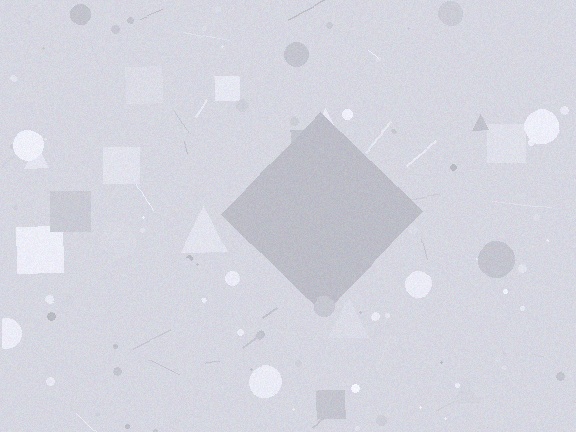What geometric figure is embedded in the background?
A diamond is embedded in the background.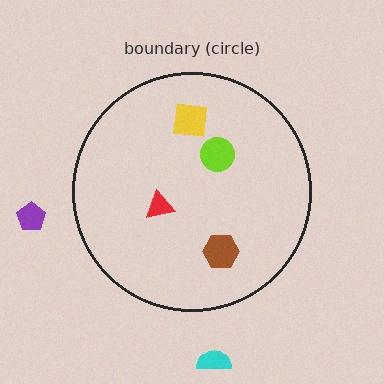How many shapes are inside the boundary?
4 inside, 2 outside.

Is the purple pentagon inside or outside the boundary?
Outside.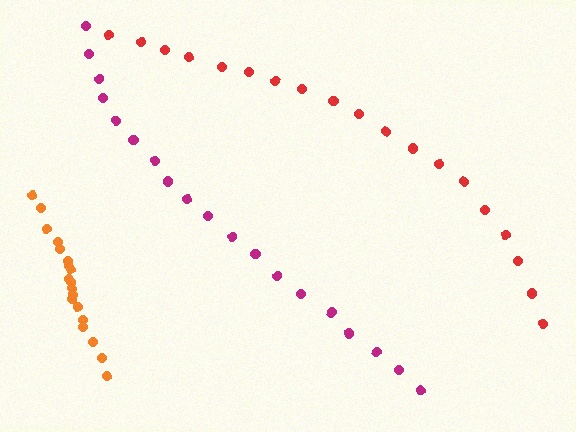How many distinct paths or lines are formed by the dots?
There are 3 distinct paths.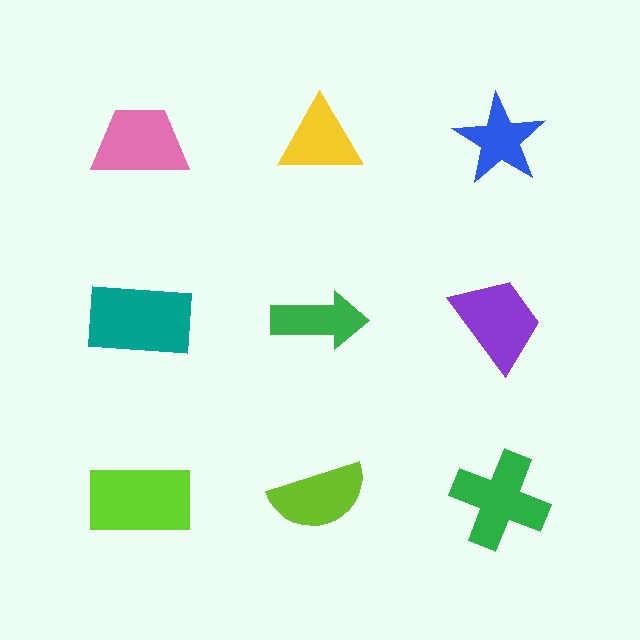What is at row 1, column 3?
A blue star.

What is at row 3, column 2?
A lime semicircle.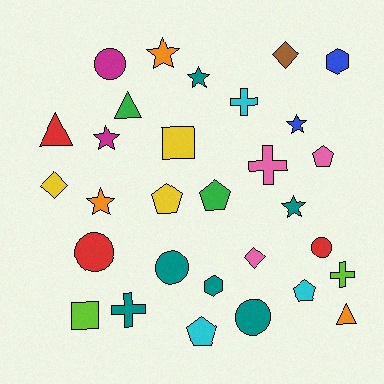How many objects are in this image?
There are 30 objects.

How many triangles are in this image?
There are 3 triangles.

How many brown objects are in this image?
There is 1 brown object.